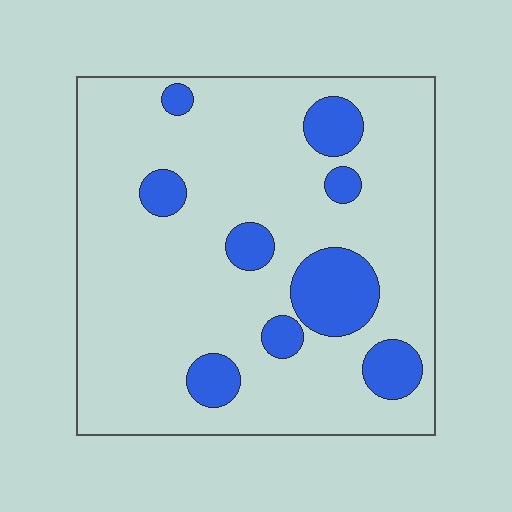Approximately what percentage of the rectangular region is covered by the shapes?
Approximately 15%.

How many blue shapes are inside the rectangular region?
9.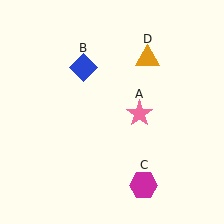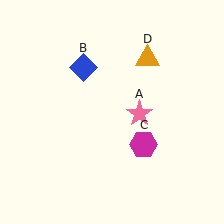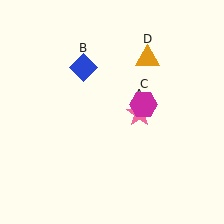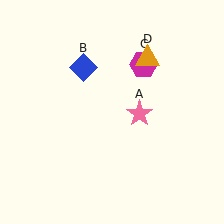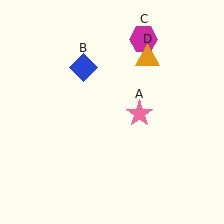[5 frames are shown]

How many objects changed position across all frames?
1 object changed position: magenta hexagon (object C).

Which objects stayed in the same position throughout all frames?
Pink star (object A) and blue diamond (object B) and orange triangle (object D) remained stationary.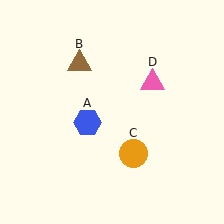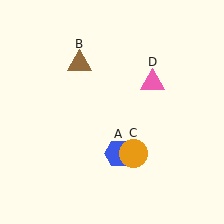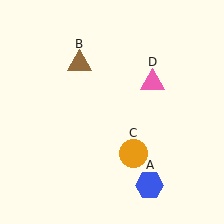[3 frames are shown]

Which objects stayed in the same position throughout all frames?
Brown triangle (object B) and orange circle (object C) and pink triangle (object D) remained stationary.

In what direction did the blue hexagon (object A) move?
The blue hexagon (object A) moved down and to the right.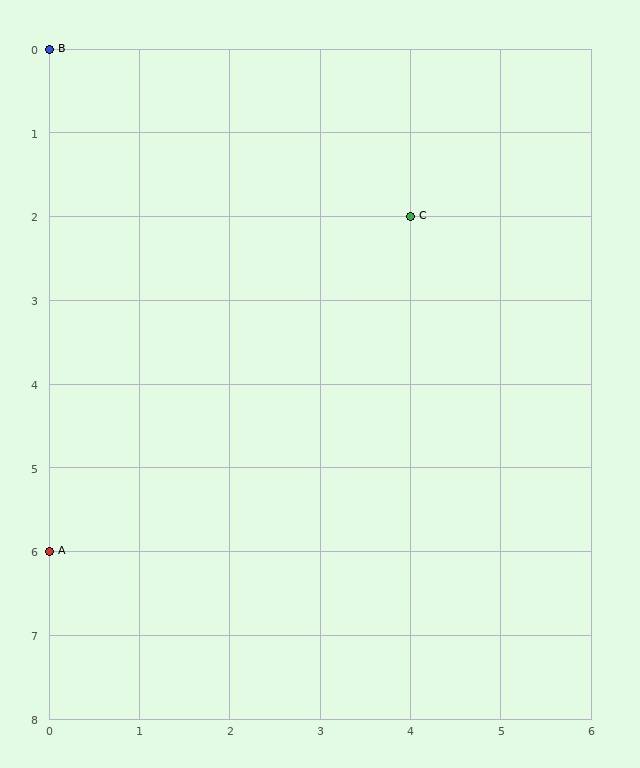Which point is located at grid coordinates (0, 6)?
Point A is at (0, 6).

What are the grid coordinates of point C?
Point C is at grid coordinates (4, 2).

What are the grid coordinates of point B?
Point B is at grid coordinates (0, 0).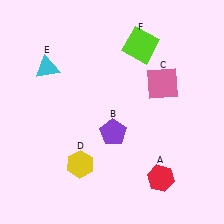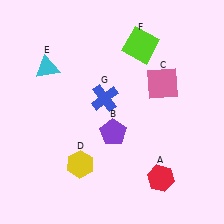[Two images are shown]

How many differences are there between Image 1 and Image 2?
There is 1 difference between the two images.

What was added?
A blue cross (G) was added in Image 2.